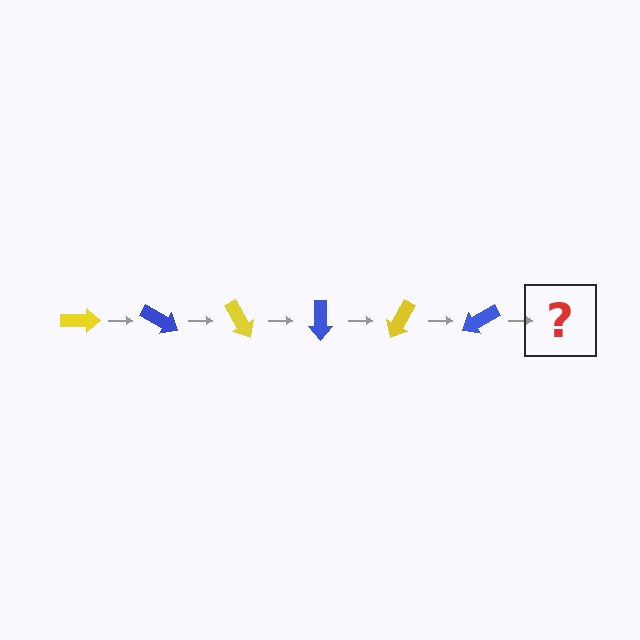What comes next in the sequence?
The next element should be a yellow arrow, rotated 180 degrees from the start.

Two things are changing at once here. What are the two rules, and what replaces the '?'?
The two rules are that it rotates 30 degrees each step and the color cycles through yellow and blue. The '?' should be a yellow arrow, rotated 180 degrees from the start.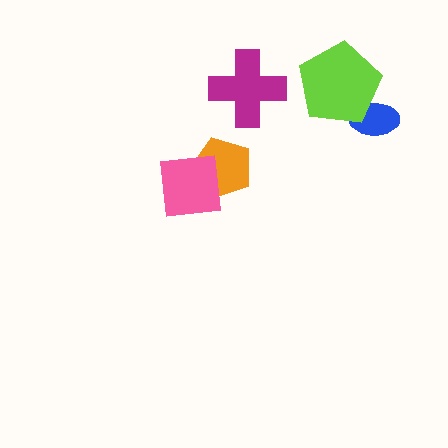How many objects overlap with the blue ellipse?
1 object overlaps with the blue ellipse.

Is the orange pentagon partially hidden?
Yes, it is partially covered by another shape.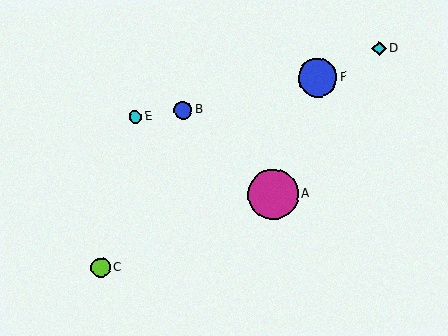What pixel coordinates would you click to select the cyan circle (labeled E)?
Click at (135, 117) to select the cyan circle E.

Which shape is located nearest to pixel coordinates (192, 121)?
The blue circle (labeled B) at (183, 110) is nearest to that location.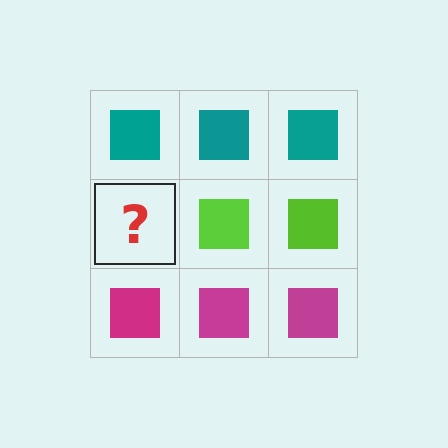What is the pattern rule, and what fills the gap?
The rule is that each row has a consistent color. The gap should be filled with a lime square.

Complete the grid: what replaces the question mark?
The question mark should be replaced with a lime square.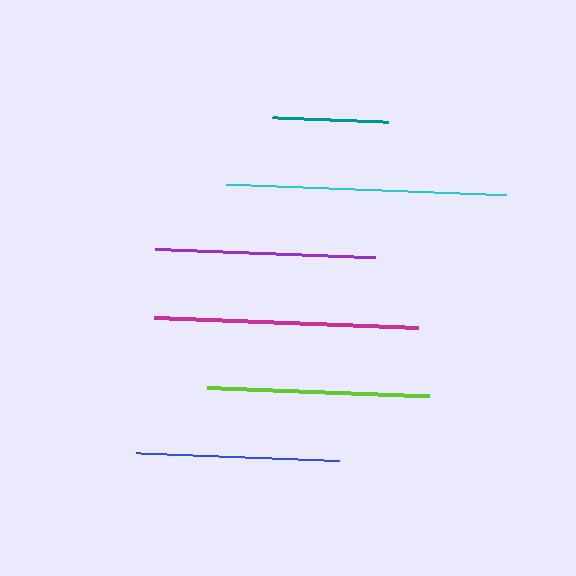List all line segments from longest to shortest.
From longest to shortest: cyan, magenta, lime, purple, blue, teal.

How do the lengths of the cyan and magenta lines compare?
The cyan and magenta lines are approximately the same length.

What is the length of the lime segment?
The lime segment is approximately 221 pixels long.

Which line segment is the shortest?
The teal line is the shortest at approximately 117 pixels.